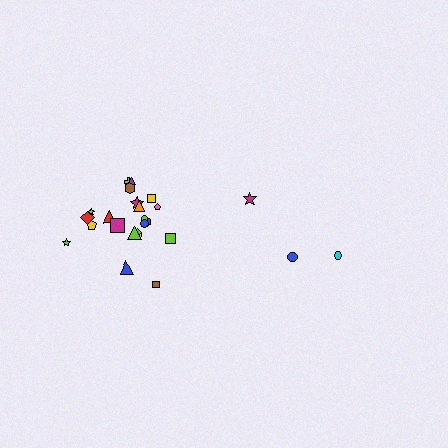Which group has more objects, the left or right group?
The left group.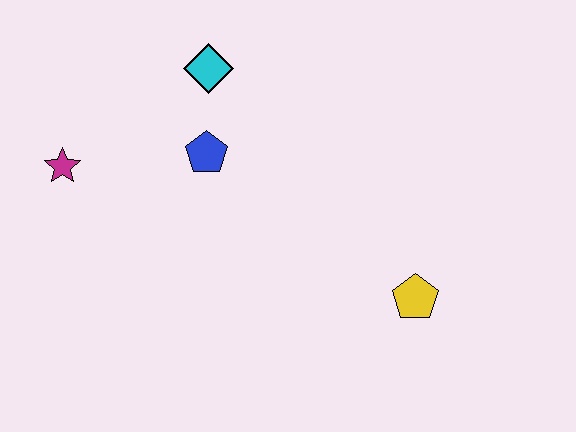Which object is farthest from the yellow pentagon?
The magenta star is farthest from the yellow pentagon.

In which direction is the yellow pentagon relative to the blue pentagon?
The yellow pentagon is to the right of the blue pentagon.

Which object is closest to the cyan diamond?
The blue pentagon is closest to the cyan diamond.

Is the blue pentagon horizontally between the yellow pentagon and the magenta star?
Yes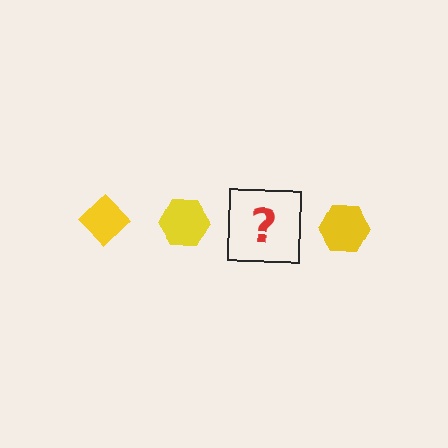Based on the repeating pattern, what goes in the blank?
The blank should be a yellow diamond.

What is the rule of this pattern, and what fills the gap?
The rule is that the pattern cycles through diamond, hexagon shapes in yellow. The gap should be filled with a yellow diamond.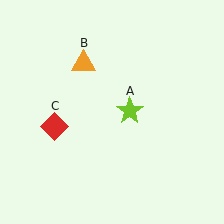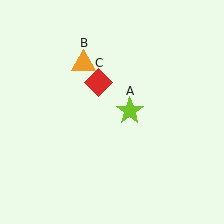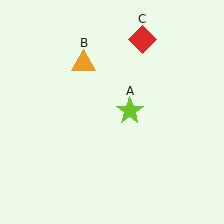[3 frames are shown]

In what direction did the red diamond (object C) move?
The red diamond (object C) moved up and to the right.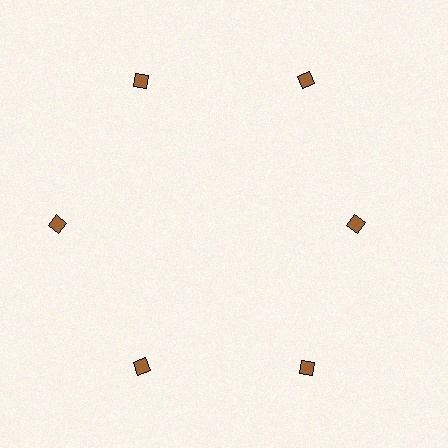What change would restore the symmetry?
The symmetry would be restored by moving it outward, back onto the ring so that all 6 diamonds sit at equal angles and equal distance from the center.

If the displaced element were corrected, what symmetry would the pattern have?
It would have 6-fold rotational symmetry — the pattern would map onto itself every 60 degrees.